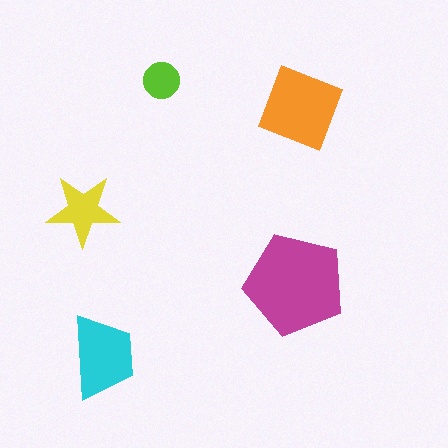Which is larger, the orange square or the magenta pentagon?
The magenta pentagon.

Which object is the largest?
The magenta pentagon.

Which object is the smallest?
The lime circle.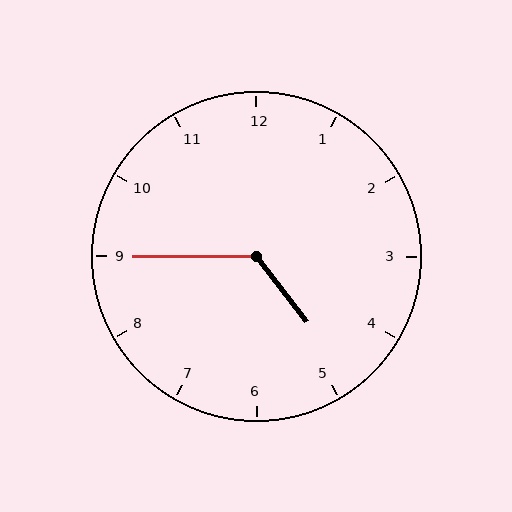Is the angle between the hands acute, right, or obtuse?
It is obtuse.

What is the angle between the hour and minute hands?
Approximately 128 degrees.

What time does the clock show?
4:45.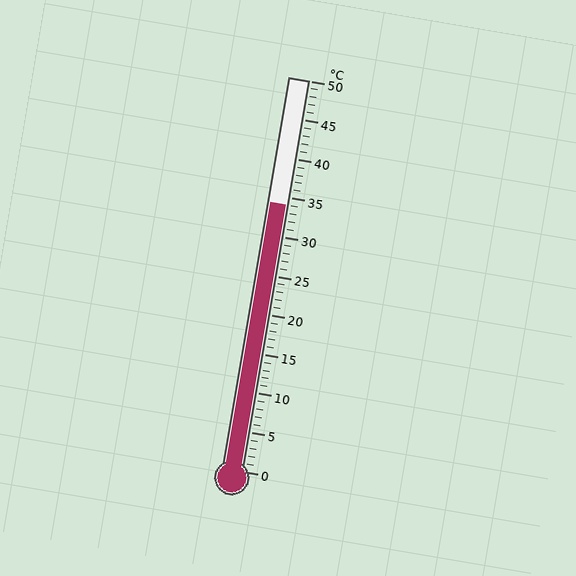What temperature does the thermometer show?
The thermometer shows approximately 34°C.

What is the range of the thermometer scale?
The thermometer scale ranges from 0°C to 50°C.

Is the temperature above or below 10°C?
The temperature is above 10°C.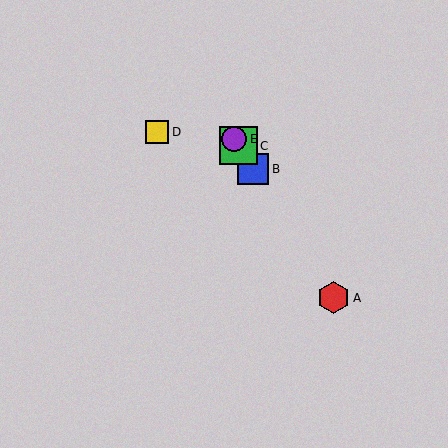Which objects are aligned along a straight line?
Objects A, B, C, E are aligned along a straight line.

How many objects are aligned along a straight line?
4 objects (A, B, C, E) are aligned along a straight line.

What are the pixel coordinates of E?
Object E is at (234, 139).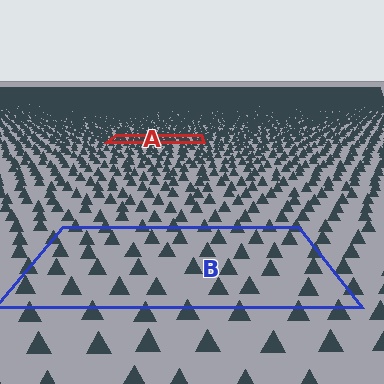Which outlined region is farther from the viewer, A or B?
Region A is farther from the viewer — the texture elements inside it appear smaller and more densely packed.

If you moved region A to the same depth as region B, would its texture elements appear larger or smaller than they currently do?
They would appear larger. At a closer depth, the same texture elements are projected at a bigger on-screen size.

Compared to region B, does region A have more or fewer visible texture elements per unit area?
Region A has more texture elements per unit area — they are packed more densely because it is farther away.